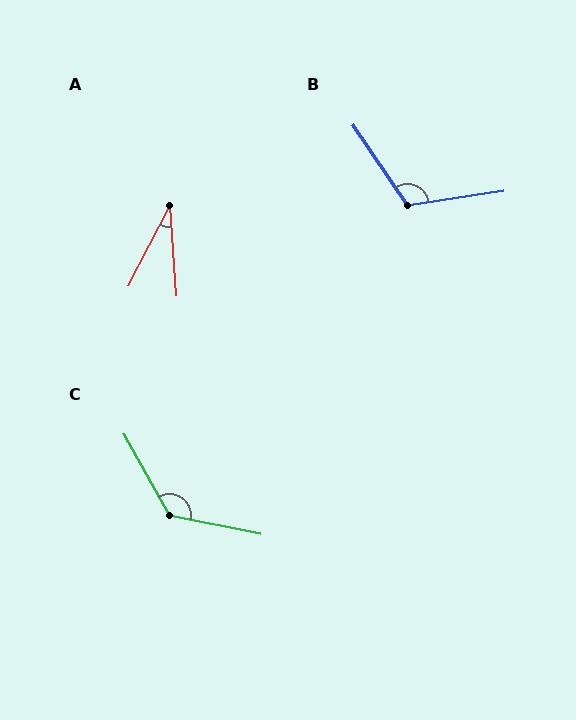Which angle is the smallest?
A, at approximately 32 degrees.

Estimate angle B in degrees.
Approximately 115 degrees.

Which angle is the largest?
C, at approximately 131 degrees.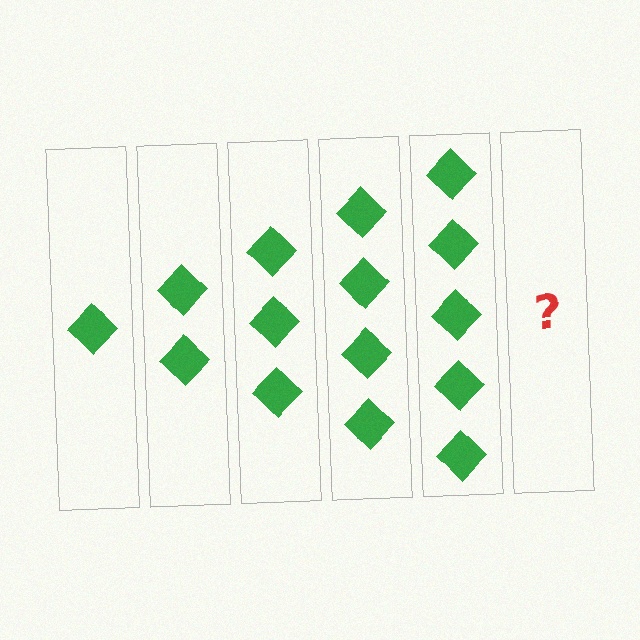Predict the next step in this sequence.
The next step is 6 diamonds.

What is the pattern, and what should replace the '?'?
The pattern is that each step adds one more diamond. The '?' should be 6 diamonds.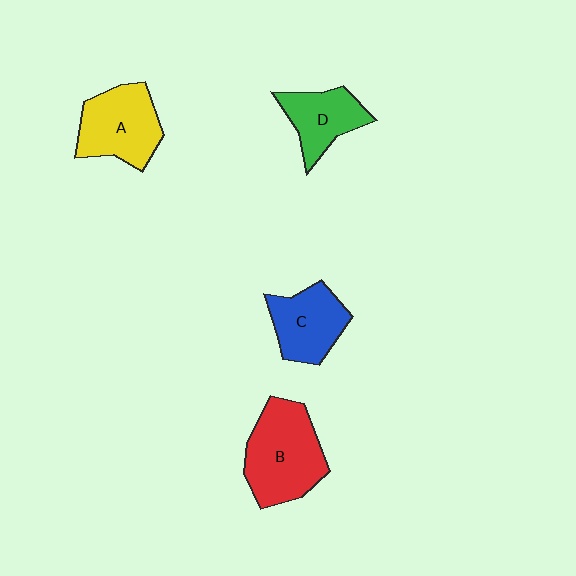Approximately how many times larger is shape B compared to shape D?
Approximately 1.6 times.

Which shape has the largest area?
Shape B (red).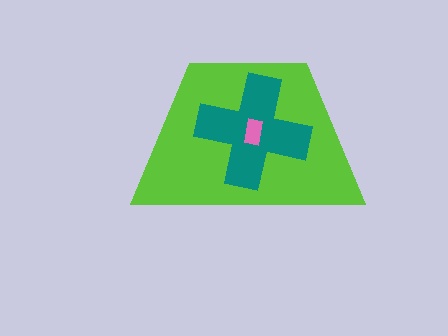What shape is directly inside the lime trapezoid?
The teal cross.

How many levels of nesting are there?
3.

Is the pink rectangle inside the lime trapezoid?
Yes.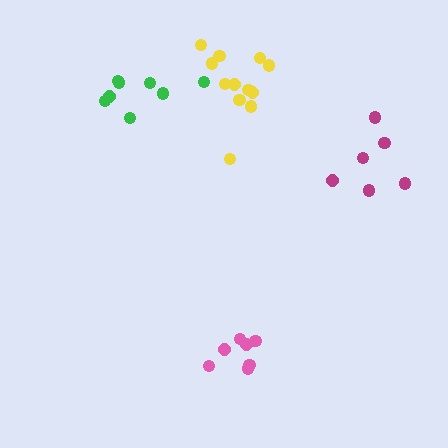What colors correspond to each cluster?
The clusters are colored: magenta, pink, green, yellow.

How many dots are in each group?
Group 1: 6 dots, Group 2: 7 dots, Group 3: 8 dots, Group 4: 12 dots (33 total).